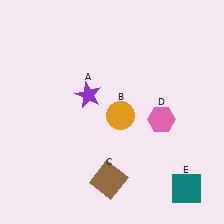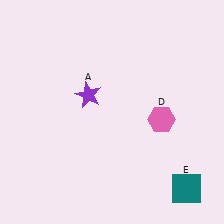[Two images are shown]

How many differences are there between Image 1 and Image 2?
There are 2 differences between the two images.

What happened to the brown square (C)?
The brown square (C) was removed in Image 2. It was in the bottom-left area of Image 1.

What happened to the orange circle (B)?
The orange circle (B) was removed in Image 2. It was in the bottom-right area of Image 1.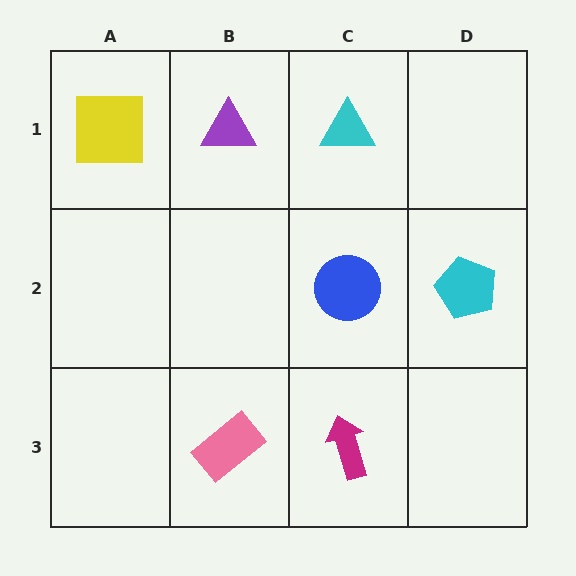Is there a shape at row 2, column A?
No, that cell is empty.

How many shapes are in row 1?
3 shapes.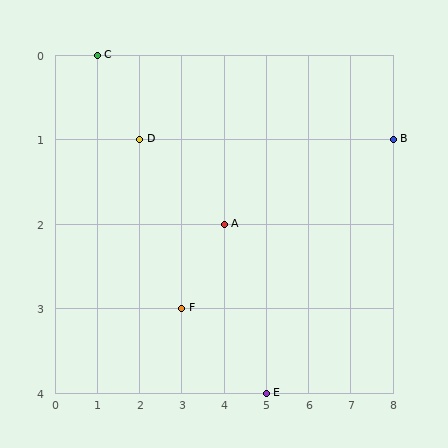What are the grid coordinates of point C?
Point C is at grid coordinates (1, 0).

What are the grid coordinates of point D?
Point D is at grid coordinates (2, 1).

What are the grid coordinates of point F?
Point F is at grid coordinates (3, 3).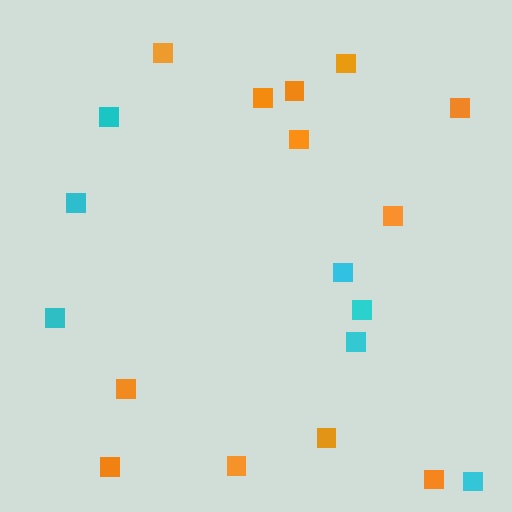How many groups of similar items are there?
There are 2 groups: one group of orange squares (12) and one group of cyan squares (7).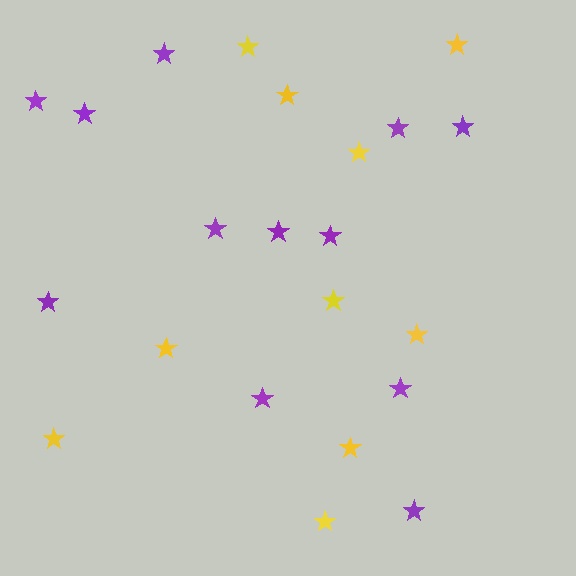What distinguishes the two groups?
There are 2 groups: one group of purple stars (12) and one group of yellow stars (10).